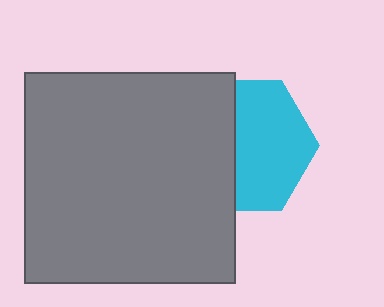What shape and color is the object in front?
The object in front is a gray square.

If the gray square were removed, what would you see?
You would see the complete cyan hexagon.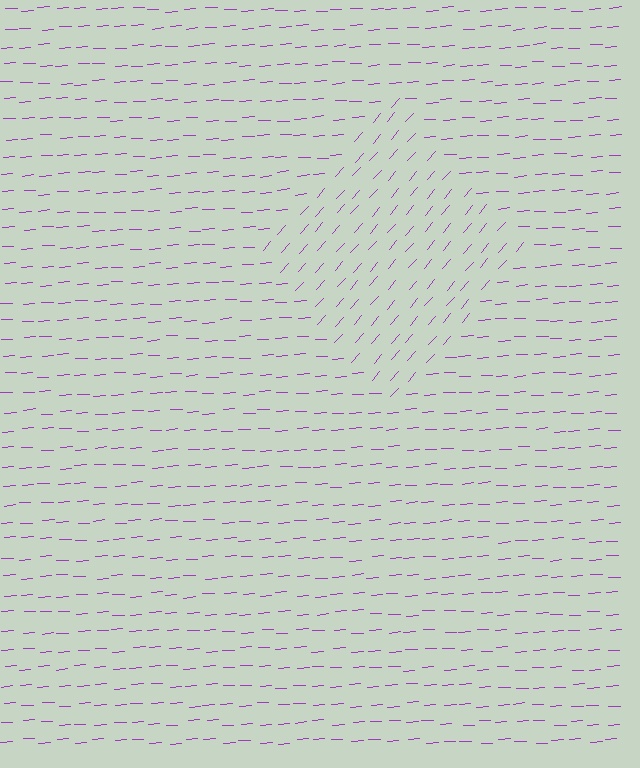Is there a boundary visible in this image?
Yes, there is a texture boundary formed by a change in line orientation.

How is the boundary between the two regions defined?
The boundary is defined purely by a change in line orientation (approximately 45 degrees difference). All lines are the same color and thickness.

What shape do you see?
I see a diamond.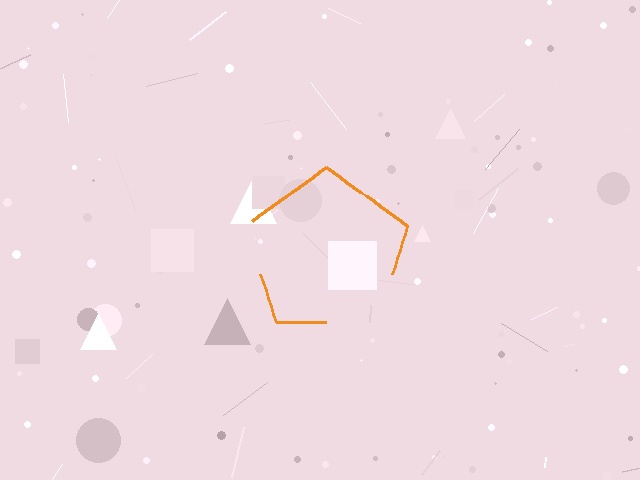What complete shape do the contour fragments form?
The contour fragments form a pentagon.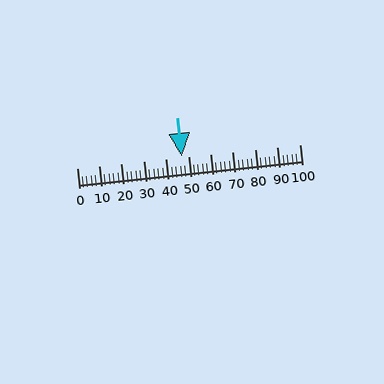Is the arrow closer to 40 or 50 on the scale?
The arrow is closer to 50.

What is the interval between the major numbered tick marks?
The major tick marks are spaced 10 units apart.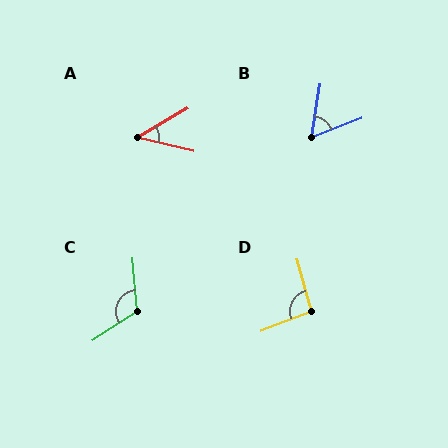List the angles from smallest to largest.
A (44°), B (59°), D (95°), C (118°).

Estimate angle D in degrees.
Approximately 95 degrees.